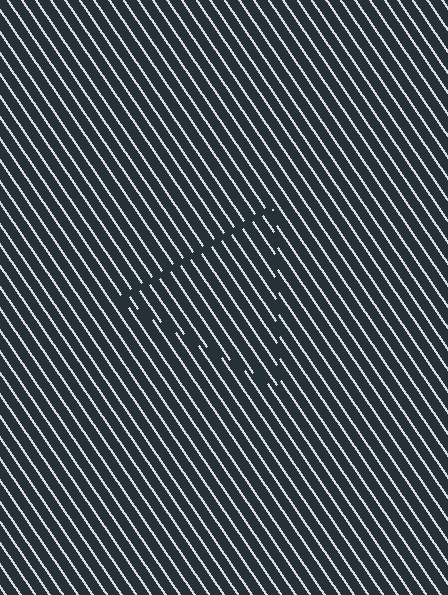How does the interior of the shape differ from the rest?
The interior of the shape contains the same grating, shifted by half a period — the contour is defined by the phase discontinuity where line-ends from the inner and outer gratings abut.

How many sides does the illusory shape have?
3 sides — the line-ends trace a triangle.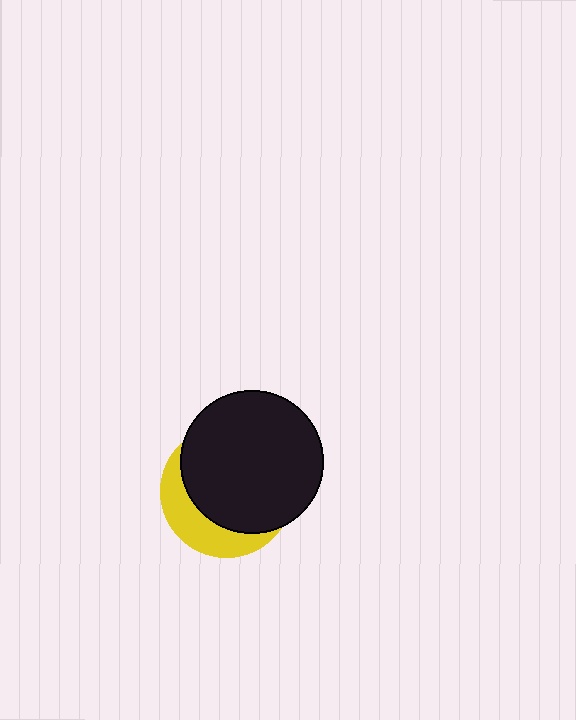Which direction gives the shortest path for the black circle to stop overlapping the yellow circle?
Moving toward the upper-right gives the shortest separation.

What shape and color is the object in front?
The object in front is a black circle.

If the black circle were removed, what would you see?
You would see the complete yellow circle.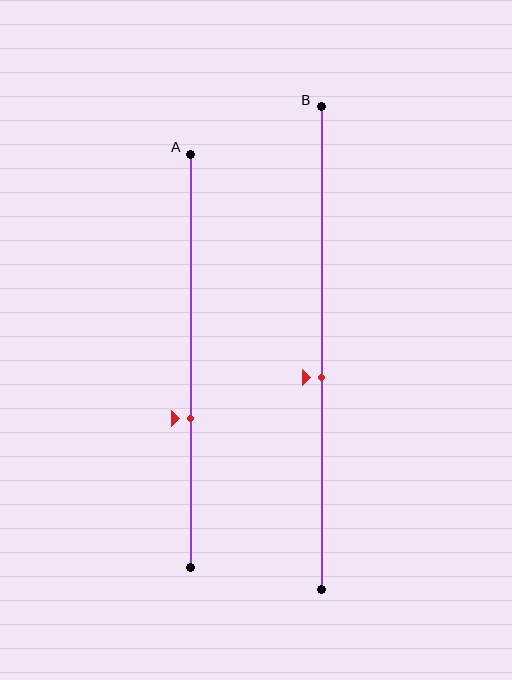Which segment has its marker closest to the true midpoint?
Segment B has its marker closest to the true midpoint.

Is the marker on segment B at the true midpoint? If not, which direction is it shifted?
No, the marker on segment B is shifted downward by about 6% of the segment length.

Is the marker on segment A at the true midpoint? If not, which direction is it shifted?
No, the marker on segment A is shifted downward by about 14% of the segment length.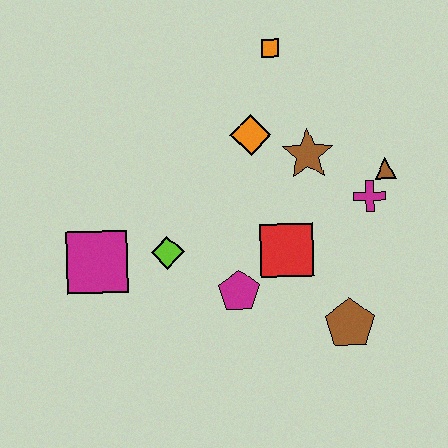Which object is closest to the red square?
The magenta pentagon is closest to the red square.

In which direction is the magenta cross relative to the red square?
The magenta cross is to the right of the red square.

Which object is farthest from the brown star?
The magenta square is farthest from the brown star.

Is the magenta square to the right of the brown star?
No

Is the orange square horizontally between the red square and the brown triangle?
No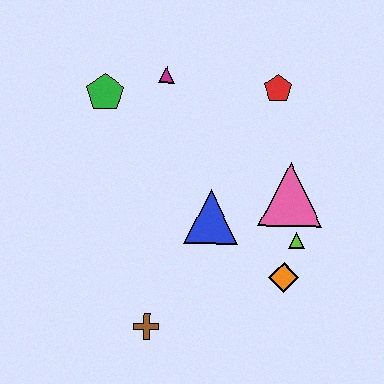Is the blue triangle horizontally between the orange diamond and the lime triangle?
No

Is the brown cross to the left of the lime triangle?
Yes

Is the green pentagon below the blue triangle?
No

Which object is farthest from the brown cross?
The red pentagon is farthest from the brown cross.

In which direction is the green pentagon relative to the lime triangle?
The green pentagon is to the left of the lime triangle.